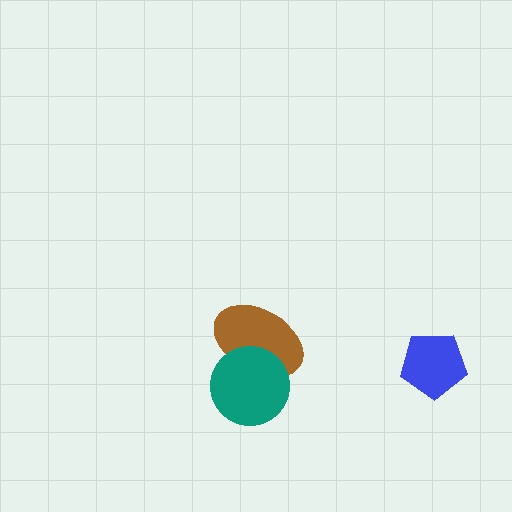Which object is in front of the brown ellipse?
The teal circle is in front of the brown ellipse.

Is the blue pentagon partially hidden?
No, no other shape covers it.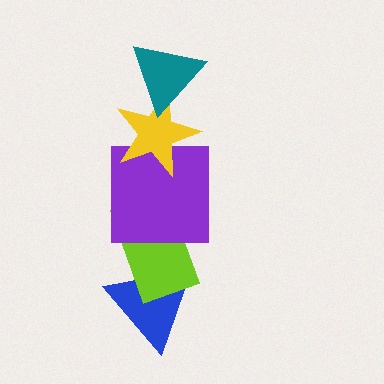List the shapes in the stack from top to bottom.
From top to bottom: the teal triangle, the yellow star, the purple square, the lime rectangle, the blue triangle.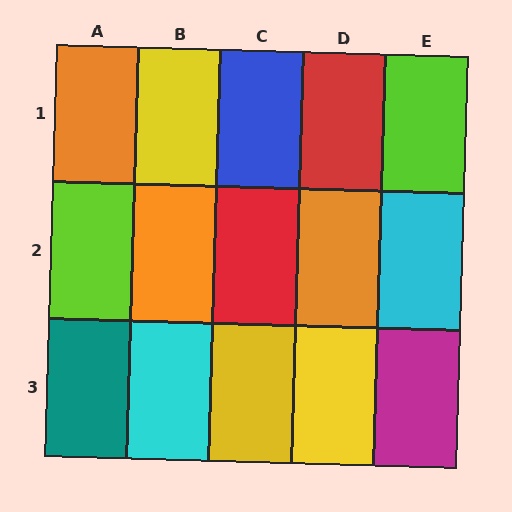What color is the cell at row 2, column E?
Cyan.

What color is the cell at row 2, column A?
Lime.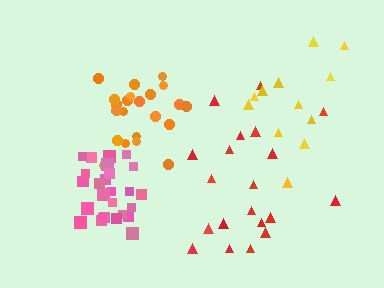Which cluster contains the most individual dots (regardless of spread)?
Pink (27).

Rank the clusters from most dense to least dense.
pink, orange, yellow, red.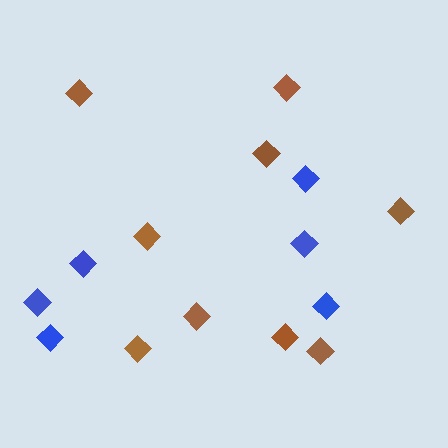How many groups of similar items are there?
There are 2 groups: one group of blue diamonds (6) and one group of brown diamonds (9).